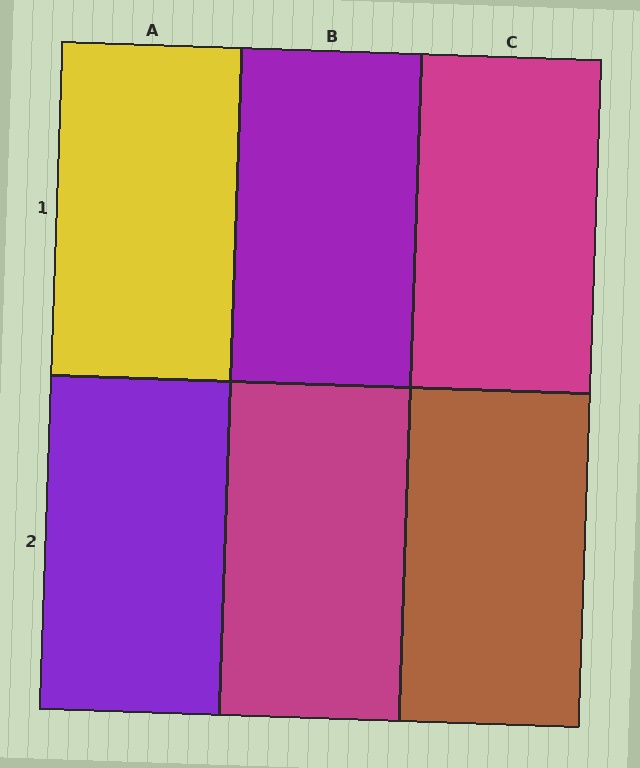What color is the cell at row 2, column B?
Magenta.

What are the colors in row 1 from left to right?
Yellow, purple, magenta.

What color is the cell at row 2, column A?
Purple.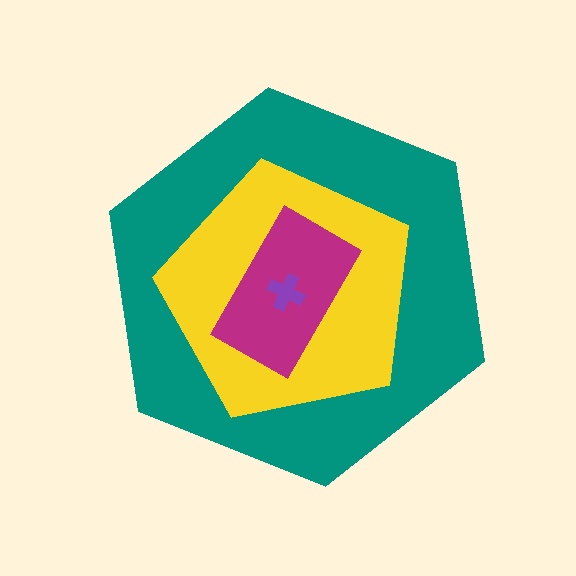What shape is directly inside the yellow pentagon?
The magenta rectangle.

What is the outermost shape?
The teal hexagon.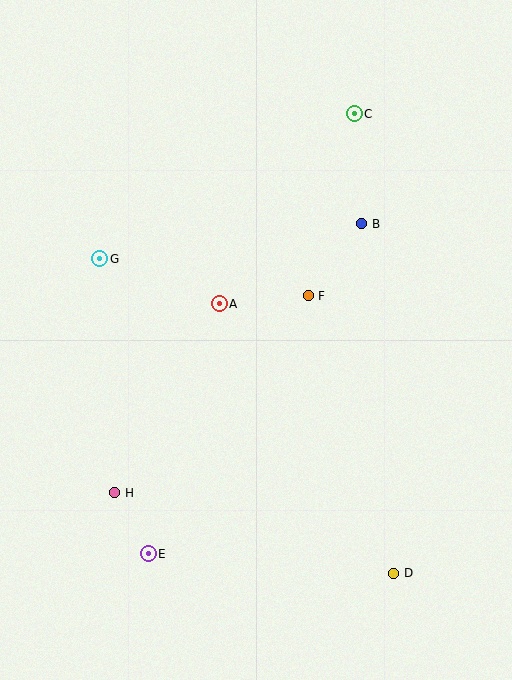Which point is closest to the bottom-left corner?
Point E is closest to the bottom-left corner.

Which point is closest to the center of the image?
Point A at (219, 304) is closest to the center.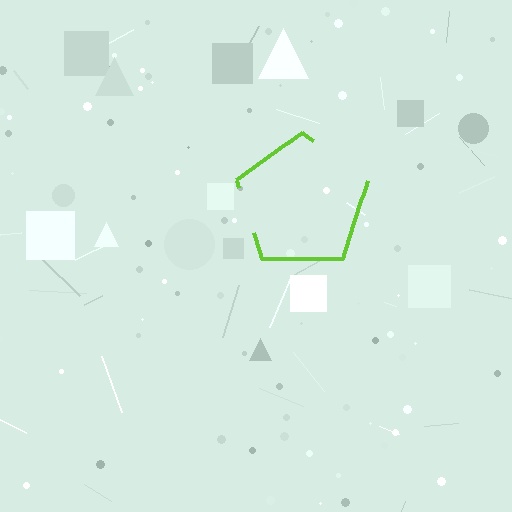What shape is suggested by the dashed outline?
The dashed outline suggests a pentagon.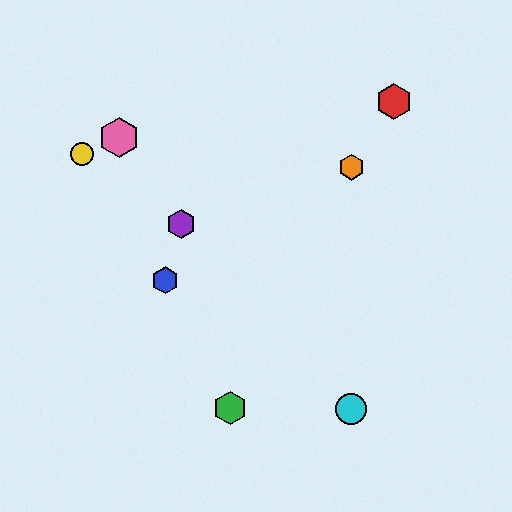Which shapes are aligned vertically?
The orange hexagon, the cyan circle are aligned vertically.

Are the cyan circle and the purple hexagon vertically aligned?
No, the cyan circle is at x≈351 and the purple hexagon is at x≈181.